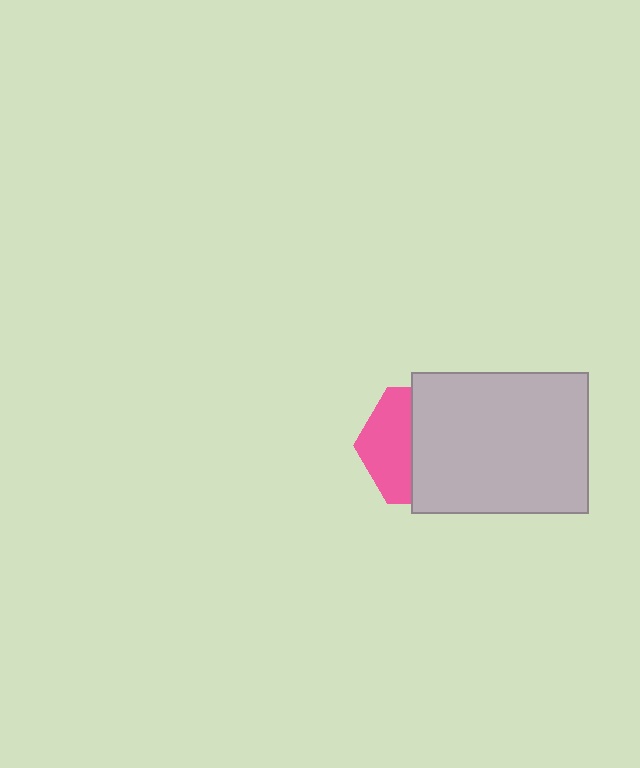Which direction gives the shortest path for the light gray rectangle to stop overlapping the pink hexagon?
Moving right gives the shortest separation.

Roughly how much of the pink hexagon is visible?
A small part of it is visible (roughly 41%).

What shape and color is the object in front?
The object in front is a light gray rectangle.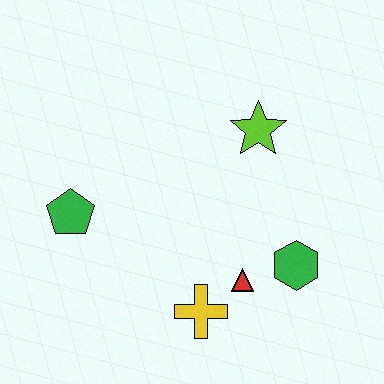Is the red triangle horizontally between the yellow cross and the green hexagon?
Yes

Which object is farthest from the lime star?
The green pentagon is farthest from the lime star.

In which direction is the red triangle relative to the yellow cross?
The red triangle is to the right of the yellow cross.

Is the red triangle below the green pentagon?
Yes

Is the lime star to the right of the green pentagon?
Yes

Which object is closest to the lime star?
The green hexagon is closest to the lime star.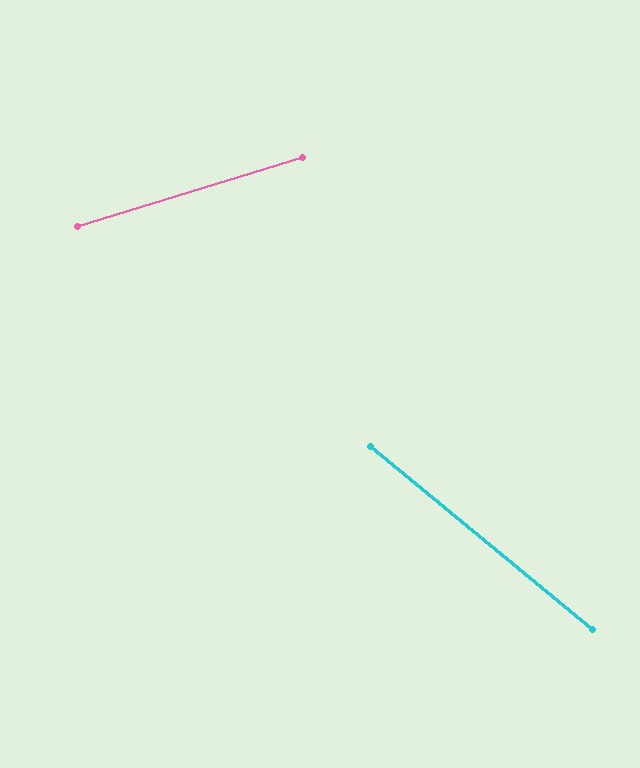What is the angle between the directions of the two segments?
Approximately 57 degrees.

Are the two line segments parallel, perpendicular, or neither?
Neither parallel nor perpendicular — they differ by about 57°.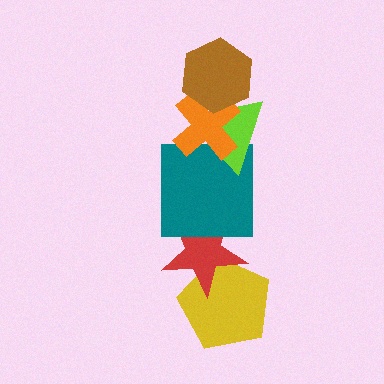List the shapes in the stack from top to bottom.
From top to bottom: the brown hexagon, the orange cross, the lime triangle, the teal square, the red star, the yellow pentagon.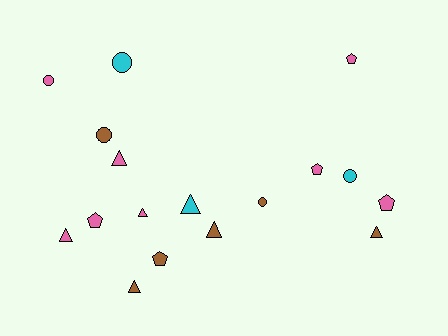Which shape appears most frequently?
Triangle, with 7 objects.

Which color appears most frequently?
Pink, with 8 objects.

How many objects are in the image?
There are 17 objects.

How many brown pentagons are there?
There is 1 brown pentagon.